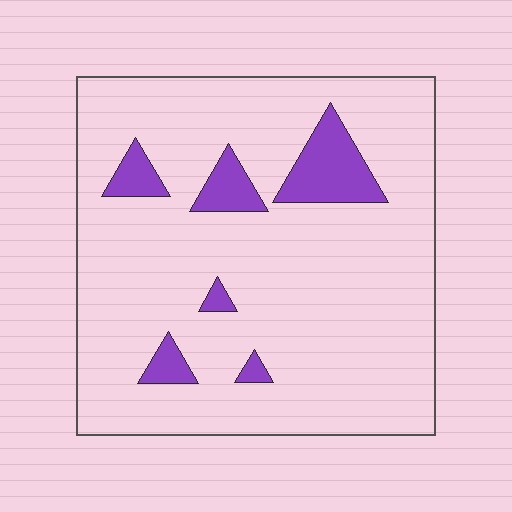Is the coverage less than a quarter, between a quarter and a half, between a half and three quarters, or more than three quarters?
Less than a quarter.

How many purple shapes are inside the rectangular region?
6.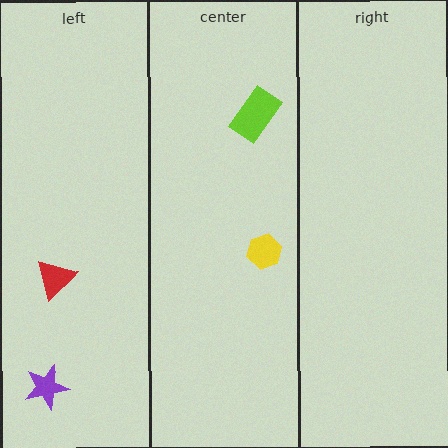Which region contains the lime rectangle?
The center region.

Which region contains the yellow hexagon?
The center region.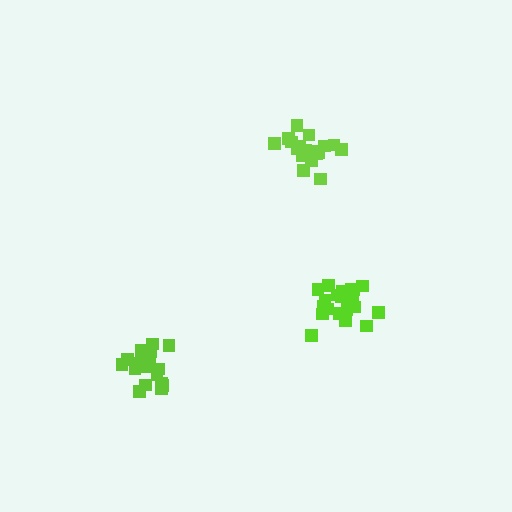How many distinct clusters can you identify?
There are 3 distinct clusters.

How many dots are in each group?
Group 1: 21 dots, Group 2: 20 dots, Group 3: 18 dots (59 total).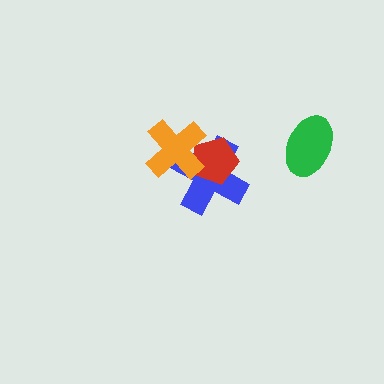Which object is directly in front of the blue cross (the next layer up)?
The red pentagon is directly in front of the blue cross.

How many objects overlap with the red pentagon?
2 objects overlap with the red pentagon.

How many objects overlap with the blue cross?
2 objects overlap with the blue cross.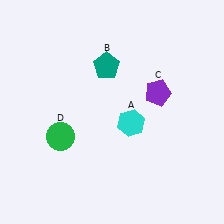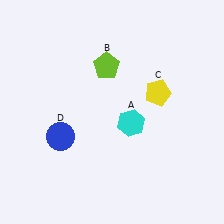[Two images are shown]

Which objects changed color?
B changed from teal to lime. C changed from purple to yellow. D changed from green to blue.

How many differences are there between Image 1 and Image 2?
There are 3 differences between the two images.